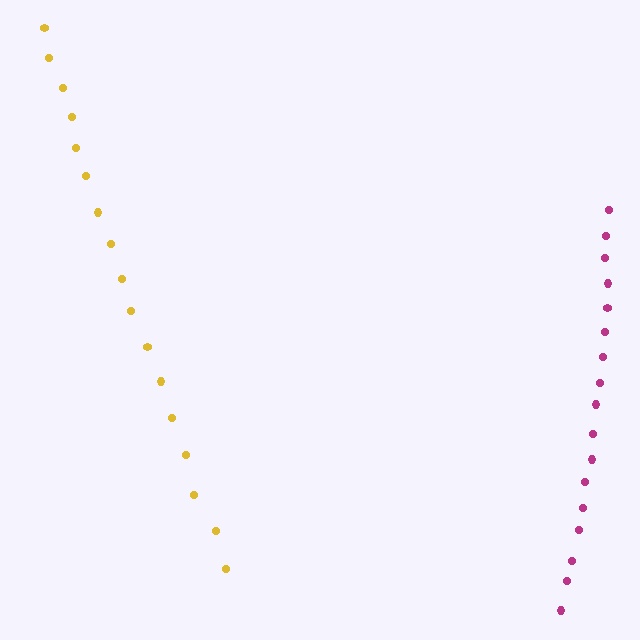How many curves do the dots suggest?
There are 2 distinct paths.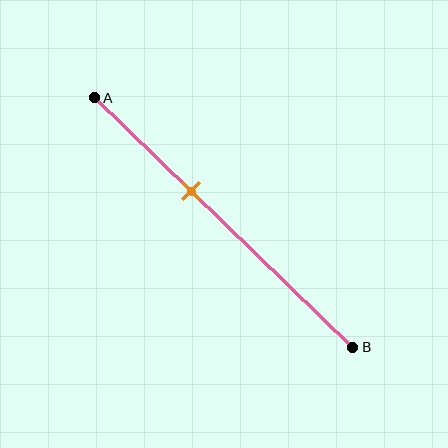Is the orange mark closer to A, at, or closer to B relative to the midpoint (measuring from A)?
The orange mark is closer to point A than the midpoint of segment AB.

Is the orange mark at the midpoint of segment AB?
No, the mark is at about 35% from A, not at the 50% midpoint.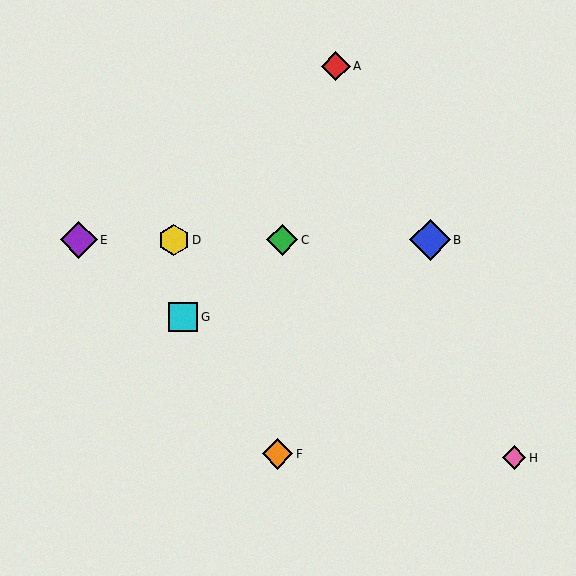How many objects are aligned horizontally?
4 objects (B, C, D, E) are aligned horizontally.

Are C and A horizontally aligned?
No, C is at y≈240 and A is at y≈66.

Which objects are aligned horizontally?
Objects B, C, D, E are aligned horizontally.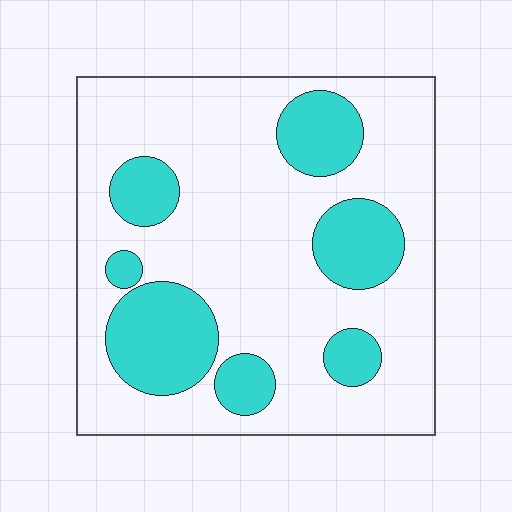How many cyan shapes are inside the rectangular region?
7.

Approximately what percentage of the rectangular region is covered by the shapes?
Approximately 25%.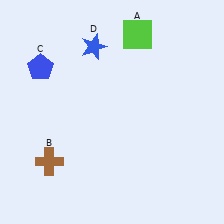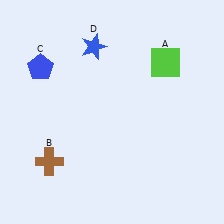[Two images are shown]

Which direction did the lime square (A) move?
The lime square (A) moved right.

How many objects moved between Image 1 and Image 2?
1 object moved between the two images.